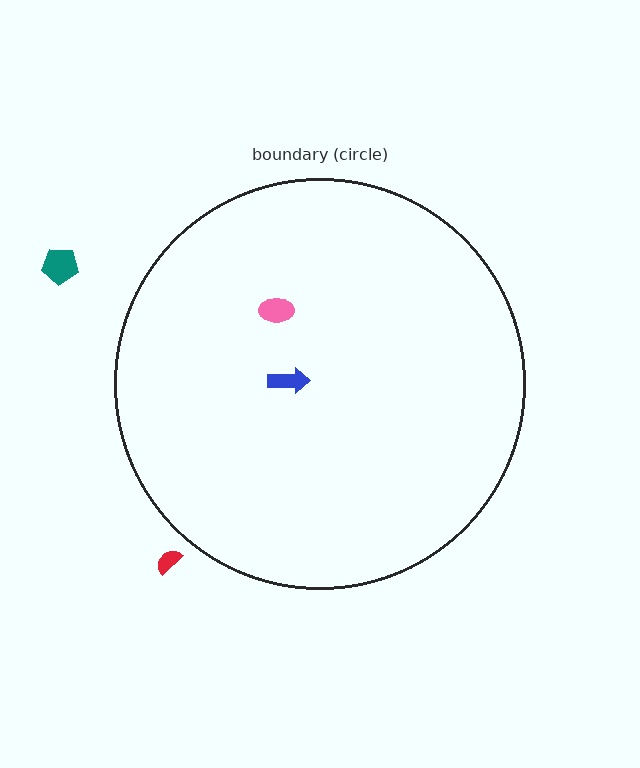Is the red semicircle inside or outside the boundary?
Outside.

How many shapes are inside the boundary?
2 inside, 2 outside.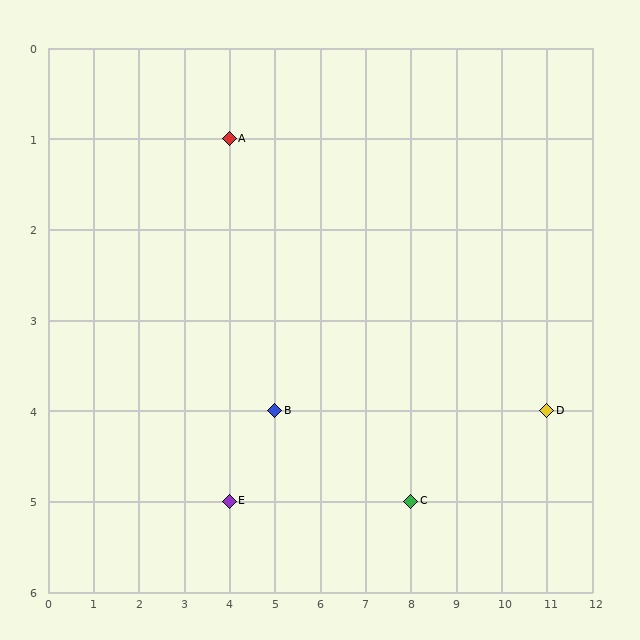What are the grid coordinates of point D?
Point D is at grid coordinates (11, 4).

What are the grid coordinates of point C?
Point C is at grid coordinates (8, 5).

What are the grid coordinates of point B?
Point B is at grid coordinates (5, 4).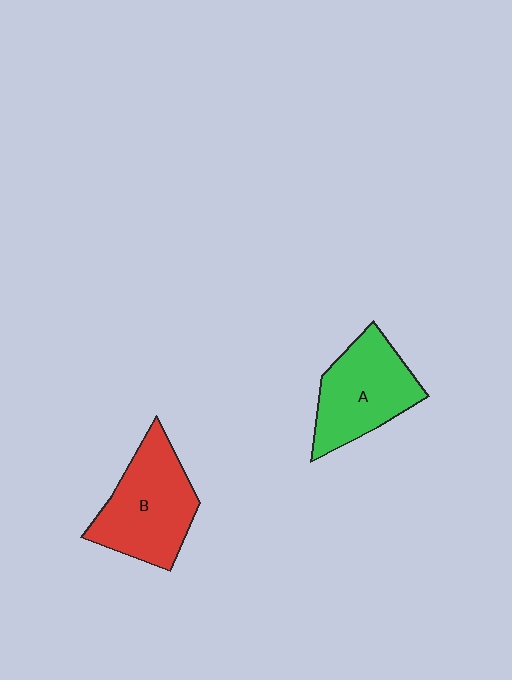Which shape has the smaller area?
Shape A (green).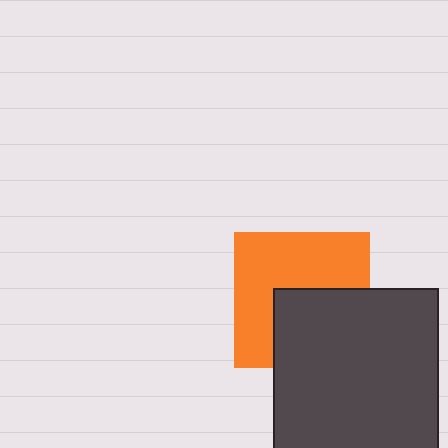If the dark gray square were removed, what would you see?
You would see the complete orange square.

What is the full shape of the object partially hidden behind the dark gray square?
The partially hidden object is an orange square.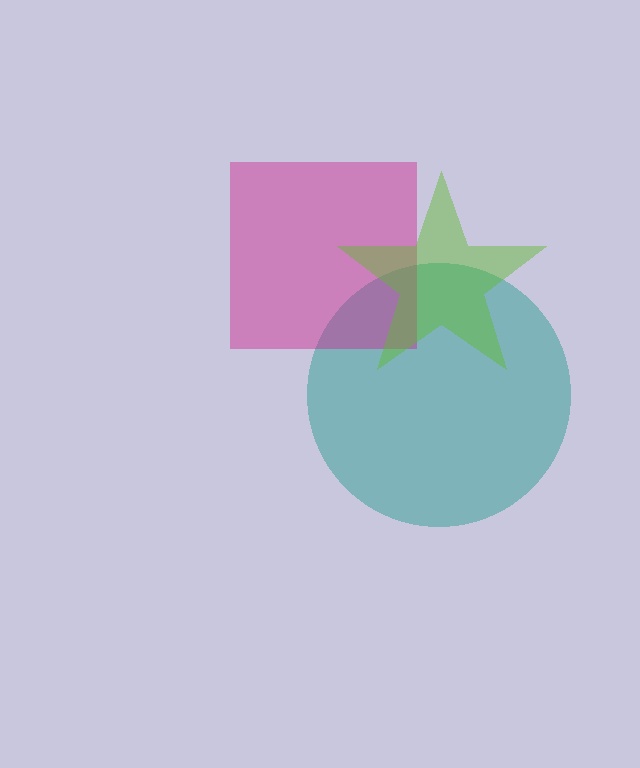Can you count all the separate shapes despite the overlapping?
Yes, there are 3 separate shapes.